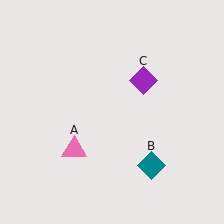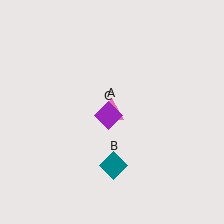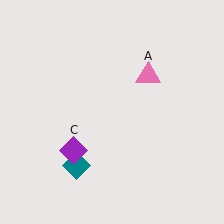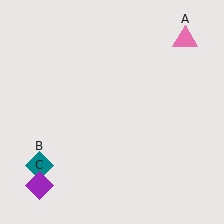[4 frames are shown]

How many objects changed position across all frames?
3 objects changed position: pink triangle (object A), teal diamond (object B), purple diamond (object C).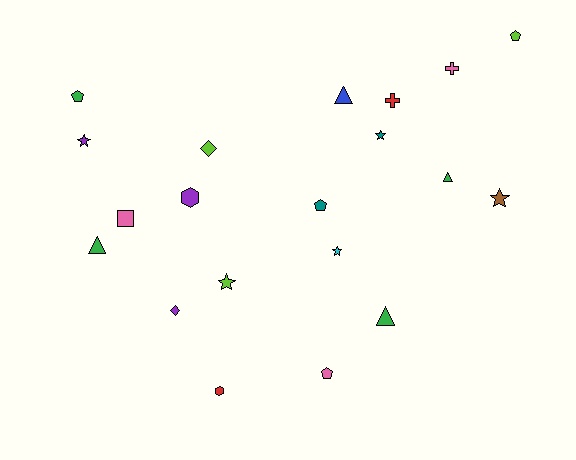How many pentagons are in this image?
There are 4 pentagons.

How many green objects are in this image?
There are 4 green objects.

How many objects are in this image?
There are 20 objects.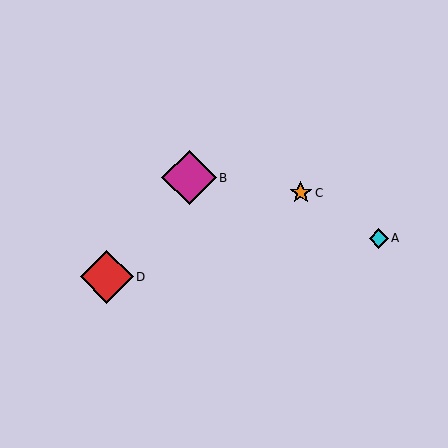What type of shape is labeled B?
Shape B is a magenta diamond.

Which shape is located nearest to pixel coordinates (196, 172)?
The magenta diamond (labeled B) at (189, 178) is nearest to that location.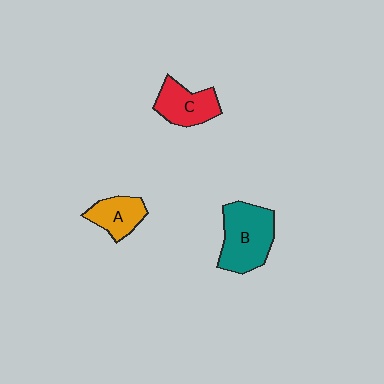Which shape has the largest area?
Shape B (teal).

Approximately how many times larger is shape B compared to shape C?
Approximately 1.5 times.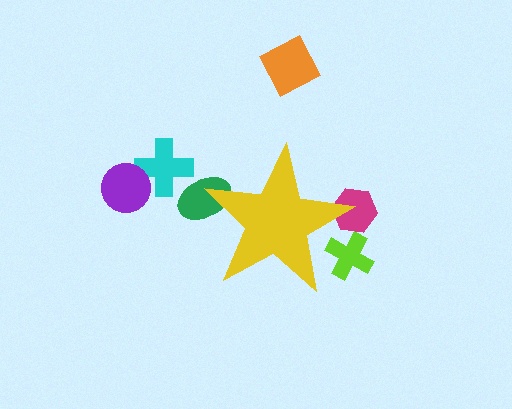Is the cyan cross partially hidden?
No, the cyan cross is fully visible.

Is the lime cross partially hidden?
Yes, the lime cross is partially hidden behind the yellow star.